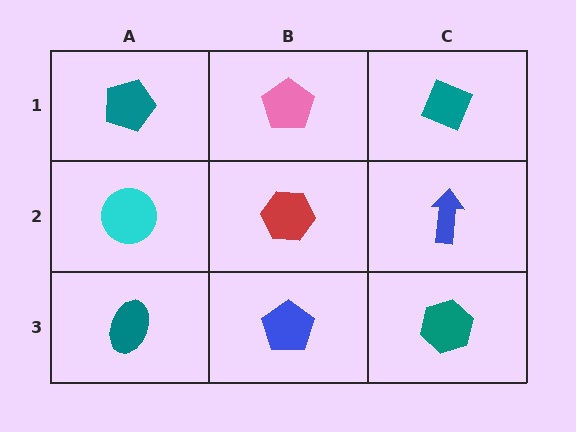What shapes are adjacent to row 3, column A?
A cyan circle (row 2, column A), a blue pentagon (row 3, column B).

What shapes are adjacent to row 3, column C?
A blue arrow (row 2, column C), a blue pentagon (row 3, column B).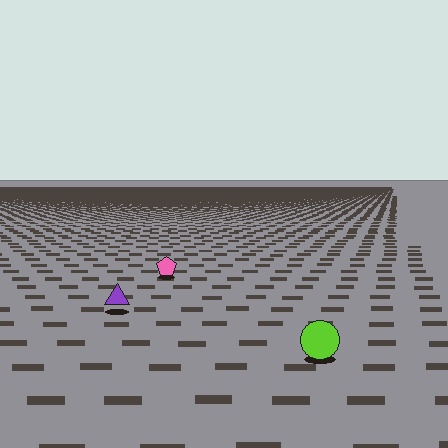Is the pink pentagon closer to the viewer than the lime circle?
No. The lime circle is closer — you can tell from the texture gradient: the ground texture is coarser near it.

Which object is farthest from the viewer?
The pink pentagon is farthest from the viewer. It appears smaller and the ground texture around it is denser.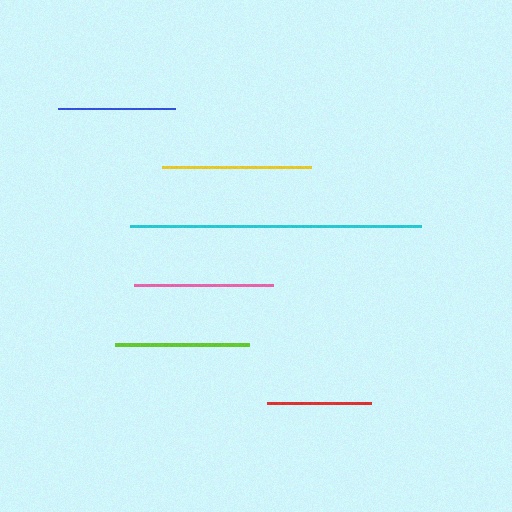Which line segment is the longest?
The cyan line is the longest at approximately 291 pixels.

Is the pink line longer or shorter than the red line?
The pink line is longer than the red line.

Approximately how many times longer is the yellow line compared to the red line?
The yellow line is approximately 1.4 times the length of the red line.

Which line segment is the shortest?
The red line is the shortest at approximately 104 pixels.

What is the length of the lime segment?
The lime segment is approximately 134 pixels long.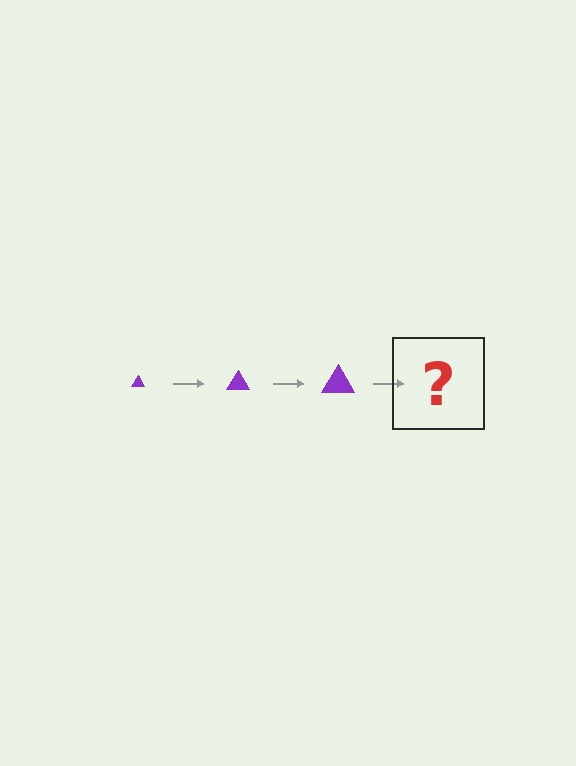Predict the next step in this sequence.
The next step is a purple triangle, larger than the previous one.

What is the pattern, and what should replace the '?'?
The pattern is that the triangle gets progressively larger each step. The '?' should be a purple triangle, larger than the previous one.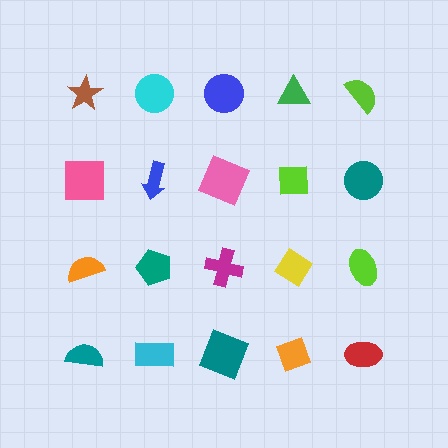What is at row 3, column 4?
A yellow diamond.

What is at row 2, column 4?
A lime square.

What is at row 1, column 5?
A lime semicircle.